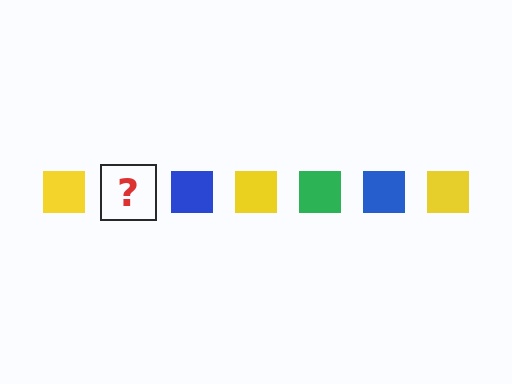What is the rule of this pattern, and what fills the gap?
The rule is that the pattern cycles through yellow, green, blue squares. The gap should be filled with a green square.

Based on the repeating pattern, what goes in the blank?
The blank should be a green square.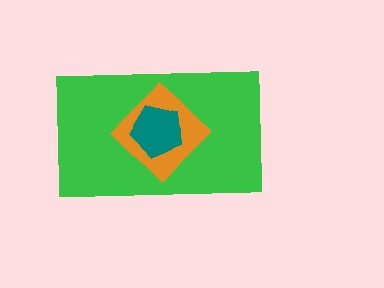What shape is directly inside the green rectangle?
The orange diamond.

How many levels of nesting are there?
3.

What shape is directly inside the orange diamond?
The teal pentagon.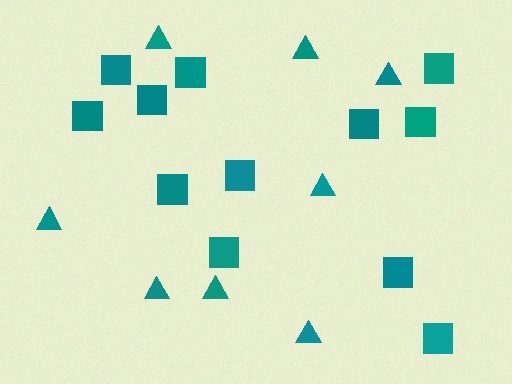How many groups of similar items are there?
There are 2 groups: one group of squares (12) and one group of triangles (8).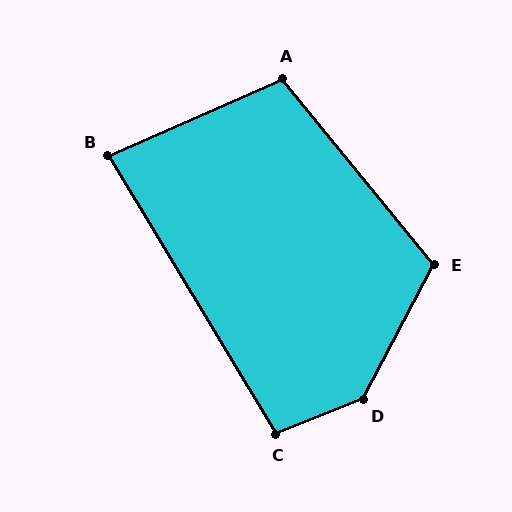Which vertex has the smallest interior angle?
B, at approximately 83 degrees.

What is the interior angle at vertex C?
Approximately 99 degrees (obtuse).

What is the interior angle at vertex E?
Approximately 113 degrees (obtuse).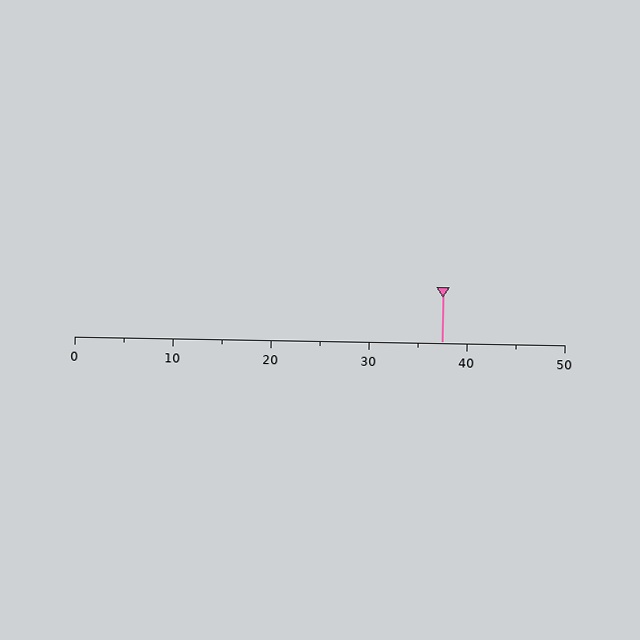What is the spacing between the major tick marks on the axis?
The major ticks are spaced 10 apart.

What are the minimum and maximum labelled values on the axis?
The axis runs from 0 to 50.